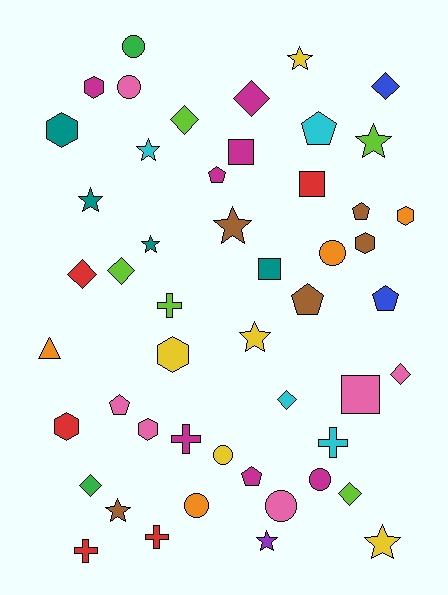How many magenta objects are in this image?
There are 7 magenta objects.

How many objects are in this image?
There are 50 objects.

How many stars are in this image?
There are 10 stars.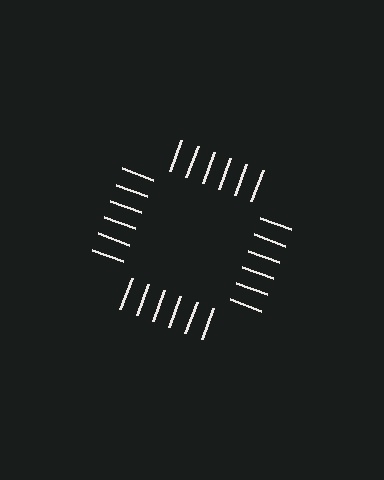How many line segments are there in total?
24 — 6 along each of the 4 edges.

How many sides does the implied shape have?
4 sides — the line-ends trace a square.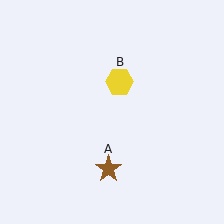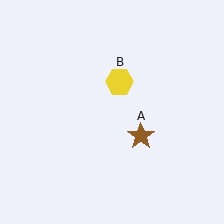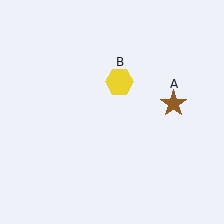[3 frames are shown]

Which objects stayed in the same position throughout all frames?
Yellow hexagon (object B) remained stationary.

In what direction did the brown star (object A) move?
The brown star (object A) moved up and to the right.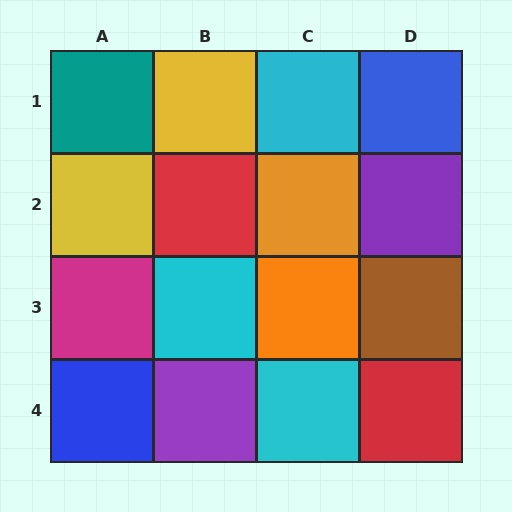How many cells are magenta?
1 cell is magenta.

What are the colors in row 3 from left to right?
Magenta, cyan, orange, brown.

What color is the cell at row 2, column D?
Purple.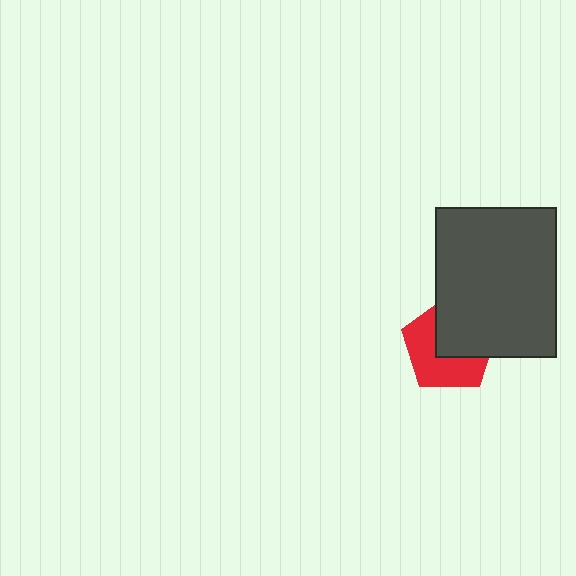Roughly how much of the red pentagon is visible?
About half of it is visible (roughly 54%).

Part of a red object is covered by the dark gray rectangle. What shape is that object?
It is a pentagon.